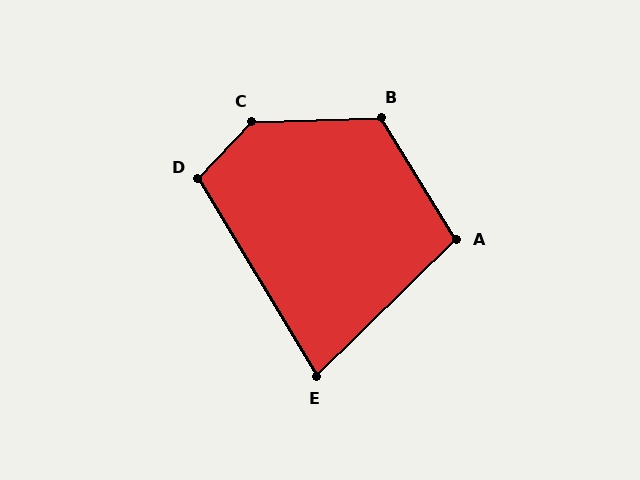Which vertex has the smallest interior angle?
E, at approximately 77 degrees.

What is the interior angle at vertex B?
Approximately 120 degrees (obtuse).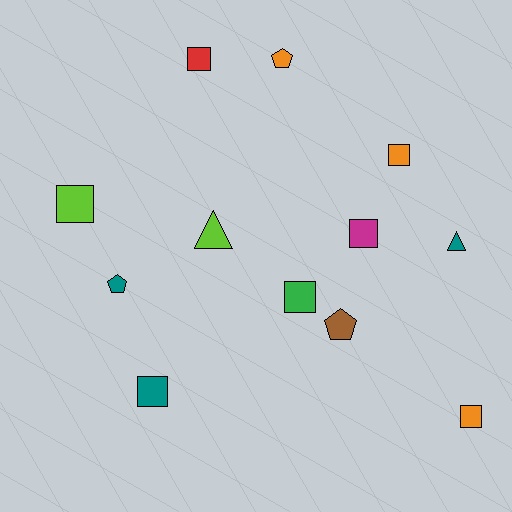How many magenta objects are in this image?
There is 1 magenta object.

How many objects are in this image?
There are 12 objects.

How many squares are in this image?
There are 7 squares.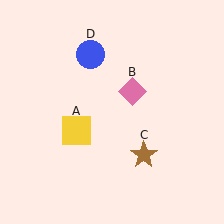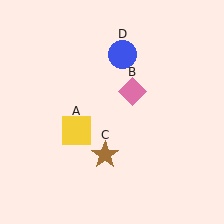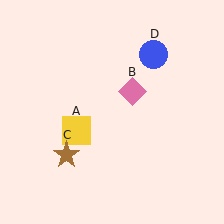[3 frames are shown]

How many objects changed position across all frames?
2 objects changed position: brown star (object C), blue circle (object D).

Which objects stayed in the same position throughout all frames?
Yellow square (object A) and pink diamond (object B) remained stationary.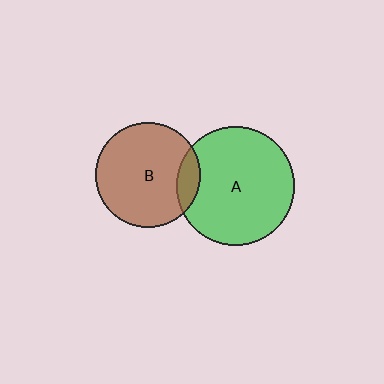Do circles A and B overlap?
Yes.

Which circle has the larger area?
Circle A (green).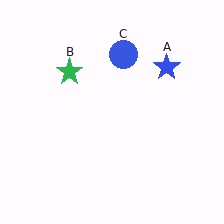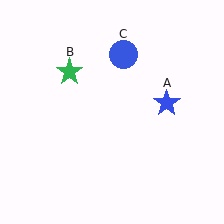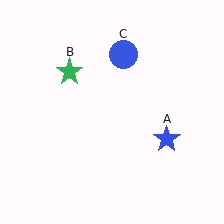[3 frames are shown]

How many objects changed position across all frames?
1 object changed position: blue star (object A).